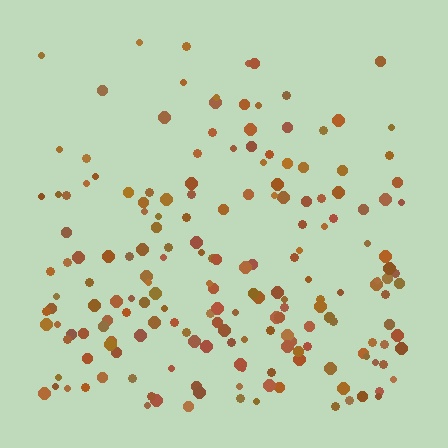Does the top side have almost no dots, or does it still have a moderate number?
Still a moderate number, just noticeably fewer than the bottom.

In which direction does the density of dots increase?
From top to bottom, with the bottom side densest.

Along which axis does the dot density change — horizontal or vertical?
Vertical.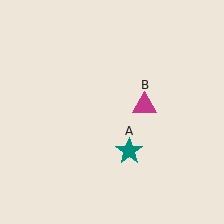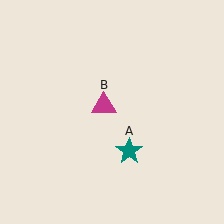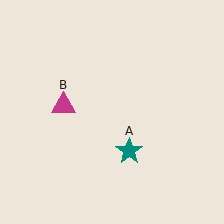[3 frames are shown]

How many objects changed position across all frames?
1 object changed position: magenta triangle (object B).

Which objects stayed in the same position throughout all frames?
Teal star (object A) remained stationary.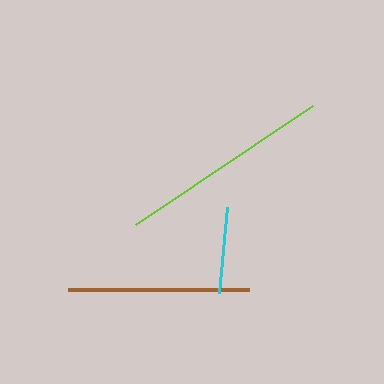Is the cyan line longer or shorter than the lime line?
The lime line is longer than the cyan line.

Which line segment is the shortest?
The cyan line is the shortest at approximately 87 pixels.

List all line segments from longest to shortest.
From longest to shortest: lime, brown, cyan.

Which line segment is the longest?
The lime line is the longest at approximately 213 pixels.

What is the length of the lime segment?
The lime segment is approximately 213 pixels long.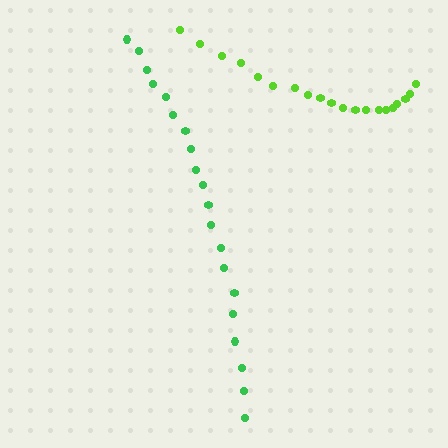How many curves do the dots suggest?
There are 2 distinct paths.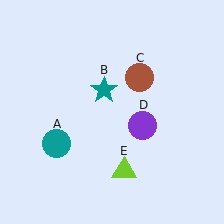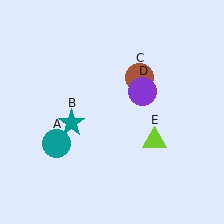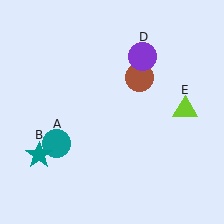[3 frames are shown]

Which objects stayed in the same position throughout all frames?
Teal circle (object A) and brown circle (object C) remained stationary.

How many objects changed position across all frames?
3 objects changed position: teal star (object B), purple circle (object D), lime triangle (object E).